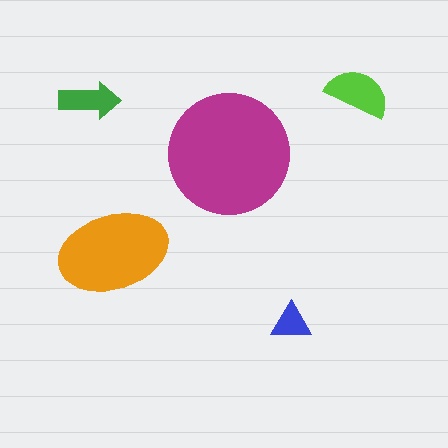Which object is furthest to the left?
The green arrow is leftmost.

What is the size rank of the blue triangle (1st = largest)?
5th.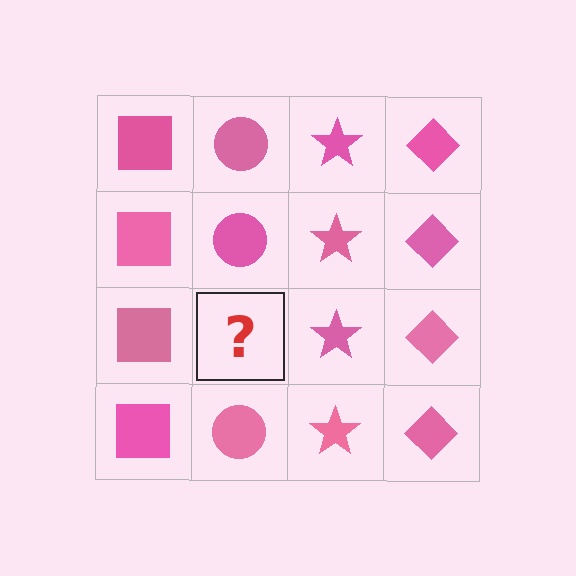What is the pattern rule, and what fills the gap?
The rule is that each column has a consistent shape. The gap should be filled with a pink circle.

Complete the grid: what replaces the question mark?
The question mark should be replaced with a pink circle.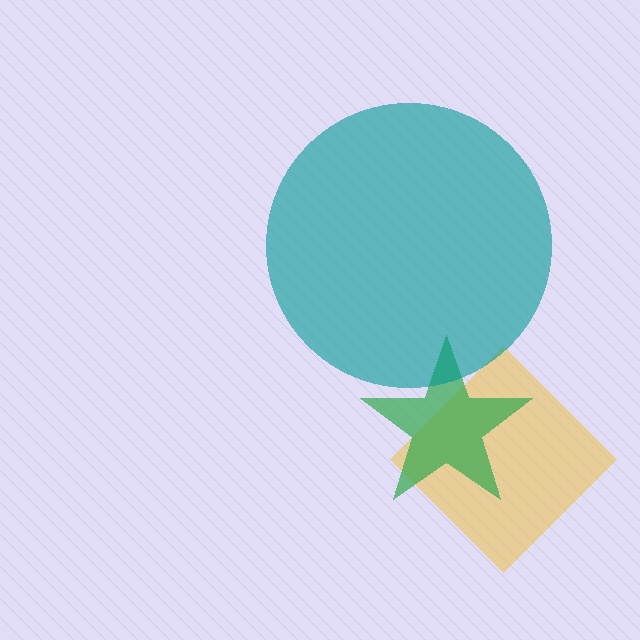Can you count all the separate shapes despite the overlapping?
Yes, there are 3 separate shapes.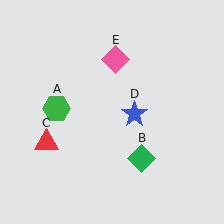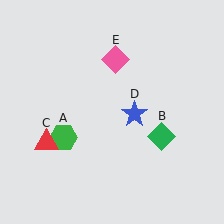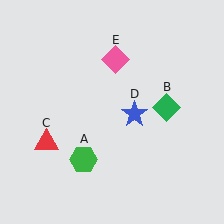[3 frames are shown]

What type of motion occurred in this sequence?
The green hexagon (object A), green diamond (object B) rotated counterclockwise around the center of the scene.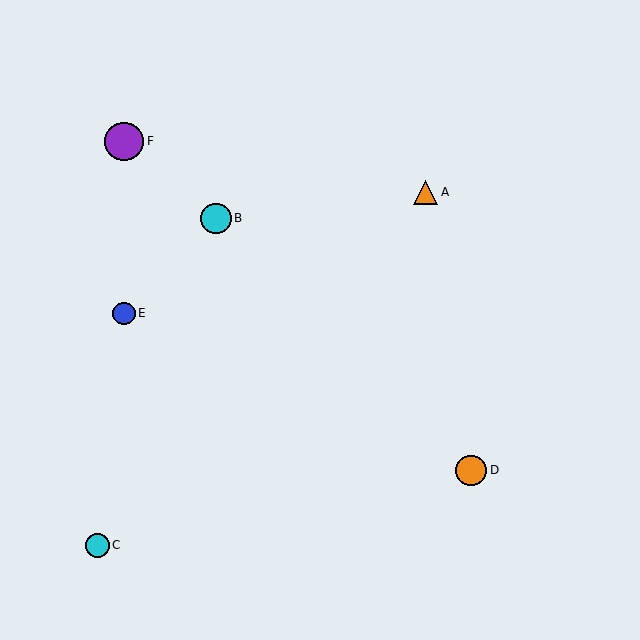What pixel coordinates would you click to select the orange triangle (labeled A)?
Click at (426, 192) to select the orange triangle A.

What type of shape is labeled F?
Shape F is a purple circle.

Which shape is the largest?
The purple circle (labeled F) is the largest.